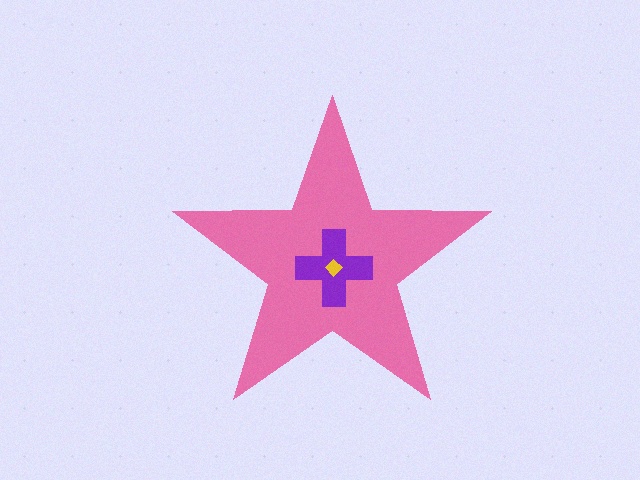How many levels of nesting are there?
3.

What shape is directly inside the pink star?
The purple cross.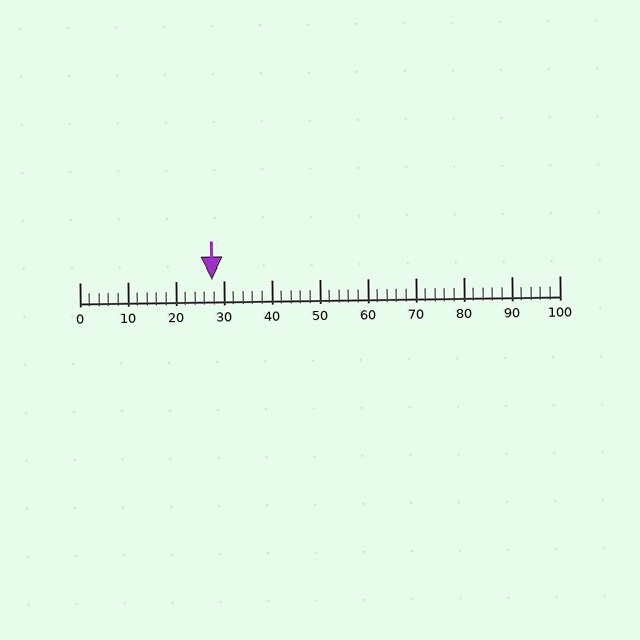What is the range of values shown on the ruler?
The ruler shows values from 0 to 100.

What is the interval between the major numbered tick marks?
The major tick marks are spaced 10 units apart.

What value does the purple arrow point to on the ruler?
The purple arrow points to approximately 28.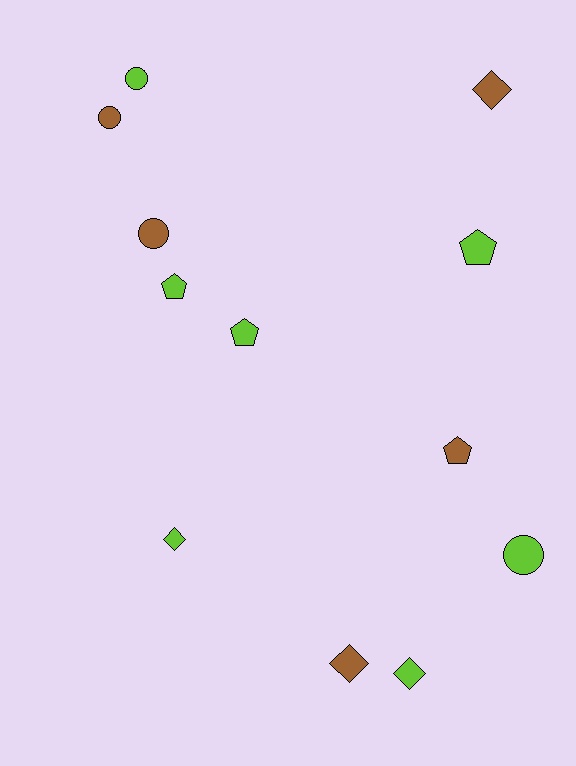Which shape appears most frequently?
Pentagon, with 4 objects.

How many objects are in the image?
There are 12 objects.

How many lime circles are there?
There are 2 lime circles.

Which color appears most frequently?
Lime, with 7 objects.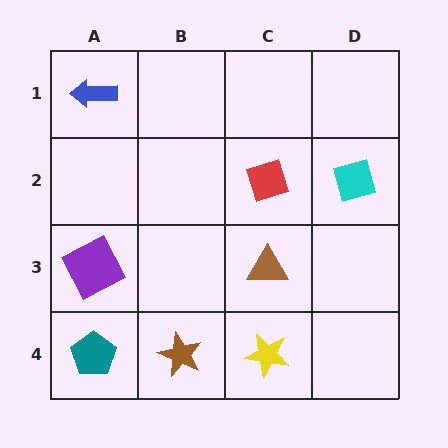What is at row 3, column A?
A purple square.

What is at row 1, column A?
A blue arrow.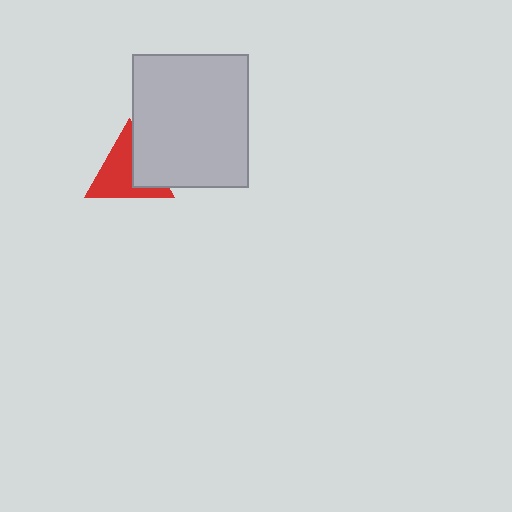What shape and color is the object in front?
The object in front is a light gray rectangle.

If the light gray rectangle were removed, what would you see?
You would see the complete red triangle.